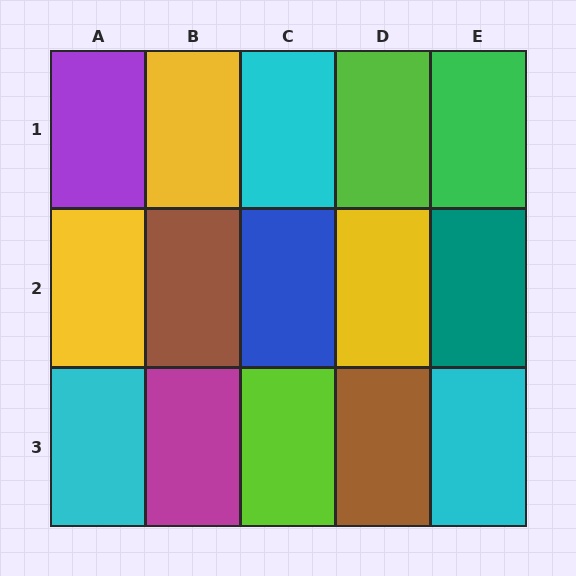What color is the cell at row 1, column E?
Green.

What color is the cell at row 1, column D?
Lime.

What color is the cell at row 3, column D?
Brown.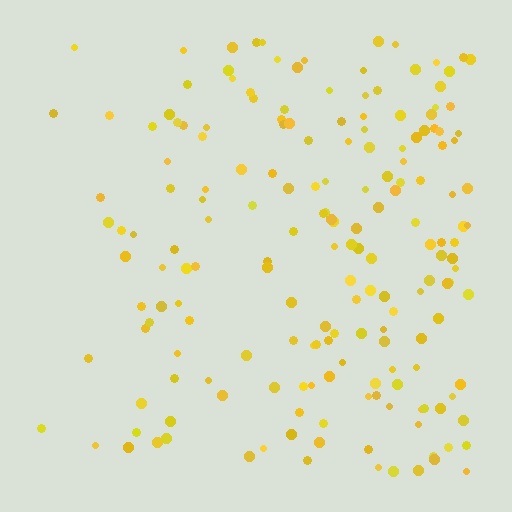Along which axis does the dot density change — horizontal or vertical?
Horizontal.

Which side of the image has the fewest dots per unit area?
The left.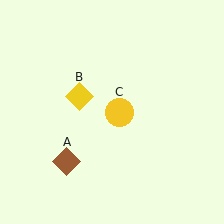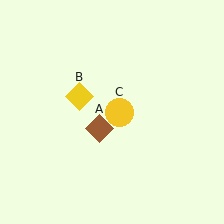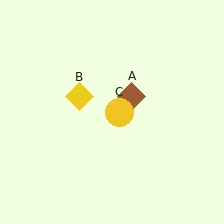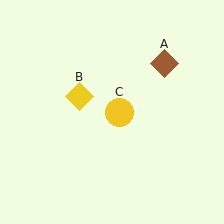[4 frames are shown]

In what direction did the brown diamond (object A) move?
The brown diamond (object A) moved up and to the right.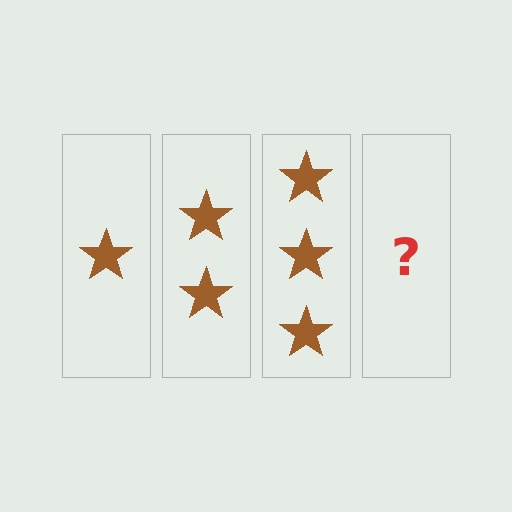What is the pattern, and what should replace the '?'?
The pattern is that each step adds one more star. The '?' should be 4 stars.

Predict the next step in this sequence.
The next step is 4 stars.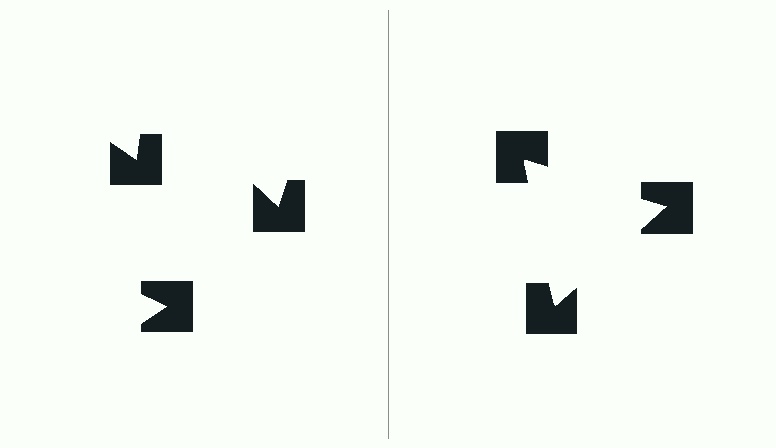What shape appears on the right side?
An illusory triangle.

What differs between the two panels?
The notched squares are positioned identically on both sides; only the wedge orientations differ. On the right they align to a triangle; on the left they are misaligned.